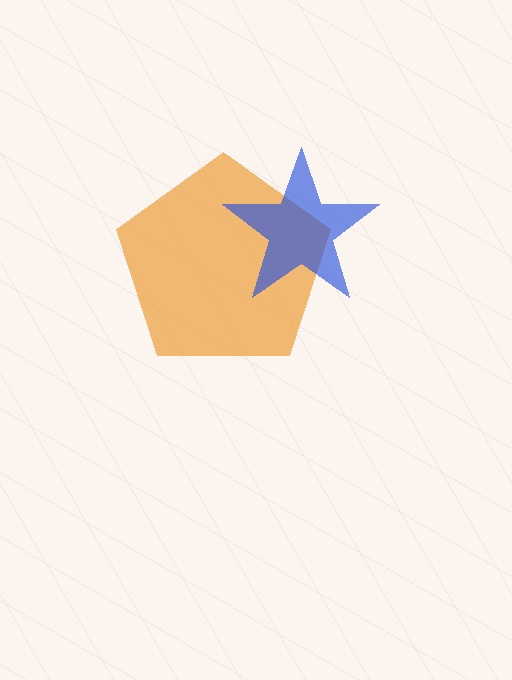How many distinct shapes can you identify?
There are 2 distinct shapes: an orange pentagon, a blue star.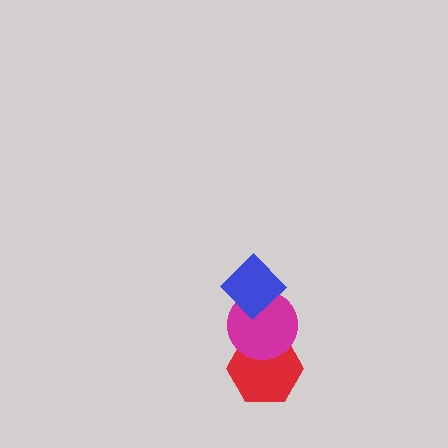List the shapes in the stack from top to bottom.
From top to bottom: the blue diamond, the magenta circle, the red hexagon.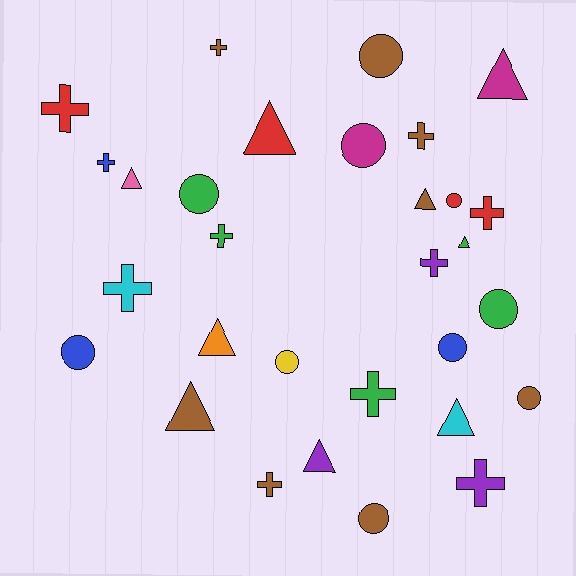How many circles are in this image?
There are 10 circles.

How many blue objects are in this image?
There are 3 blue objects.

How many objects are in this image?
There are 30 objects.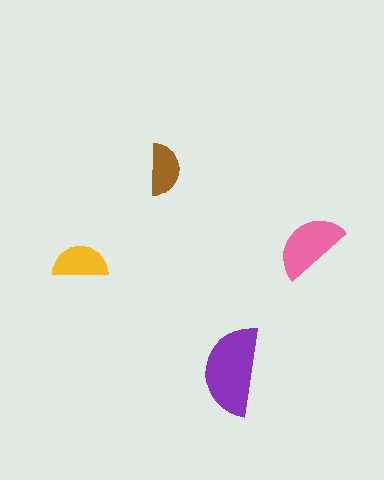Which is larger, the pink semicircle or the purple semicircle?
The purple one.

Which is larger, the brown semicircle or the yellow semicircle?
The yellow one.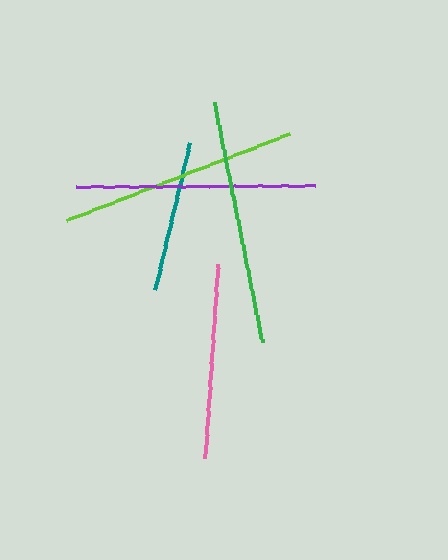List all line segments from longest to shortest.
From longest to shortest: green, purple, lime, pink, teal.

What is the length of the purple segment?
The purple segment is approximately 239 pixels long.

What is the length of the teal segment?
The teal segment is approximately 151 pixels long.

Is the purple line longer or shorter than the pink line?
The purple line is longer than the pink line.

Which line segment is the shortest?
The teal line is the shortest at approximately 151 pixels.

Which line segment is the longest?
The green line is the longest at approximately 245 pixels.